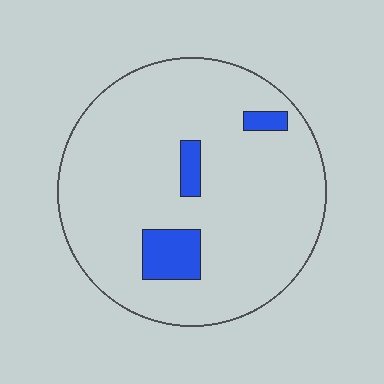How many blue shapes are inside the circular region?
3.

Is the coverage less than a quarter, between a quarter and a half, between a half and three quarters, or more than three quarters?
Less than a quarter.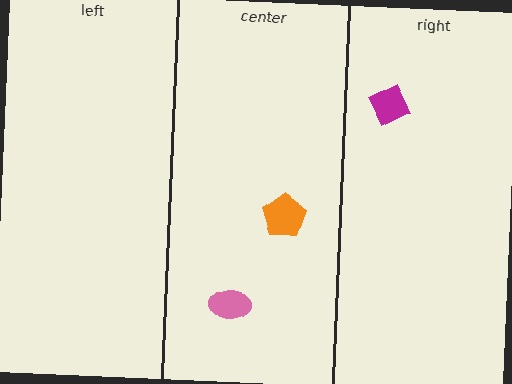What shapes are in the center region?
The pink ellipse, the orange pentagon.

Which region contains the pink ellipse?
The center region.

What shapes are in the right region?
The magenta diamond.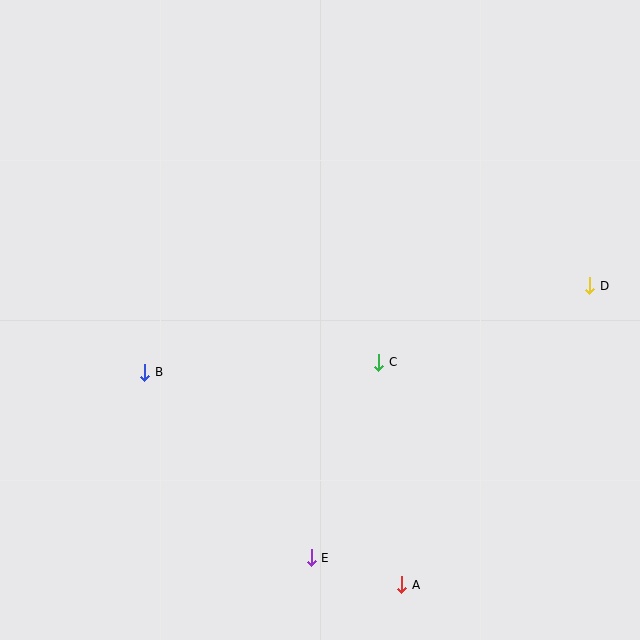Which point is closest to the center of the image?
Point C at (379, 362) is closest to the center.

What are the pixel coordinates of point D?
Point D is at (590, 286).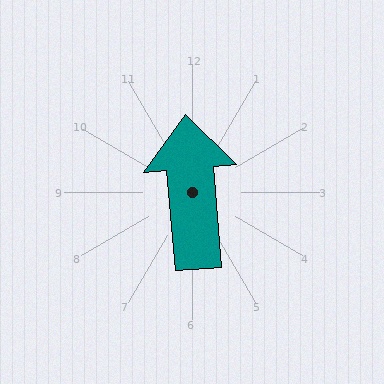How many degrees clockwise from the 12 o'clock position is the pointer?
Approximately 355 degrees.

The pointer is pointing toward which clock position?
Roughly 12 o'clock.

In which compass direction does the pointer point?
North.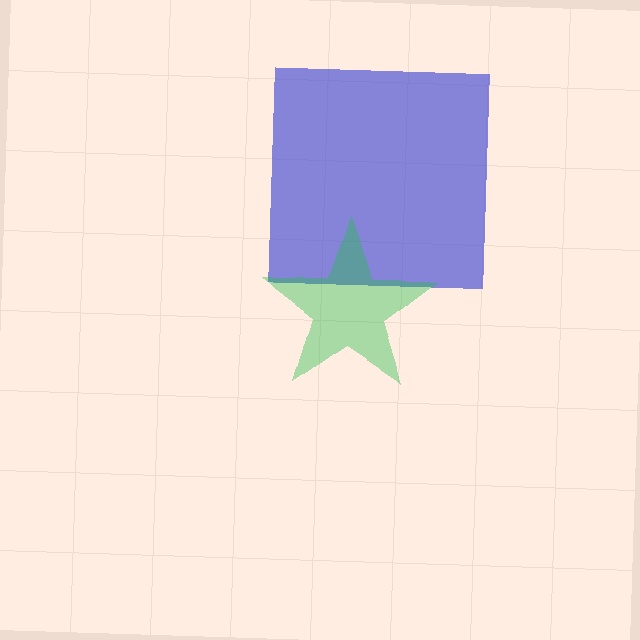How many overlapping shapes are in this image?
There are 2 overlapping shapes in the image.